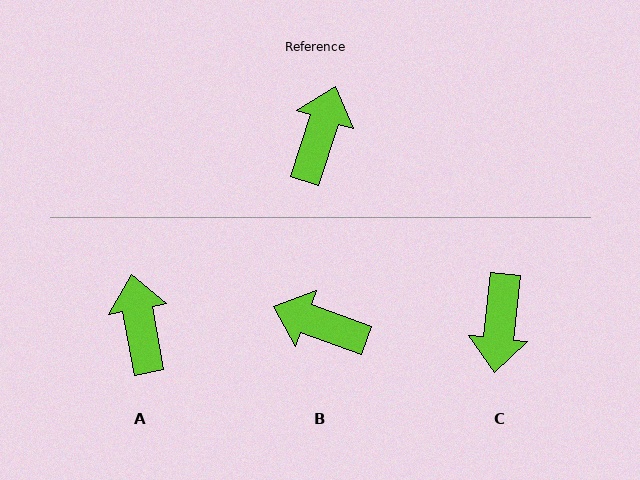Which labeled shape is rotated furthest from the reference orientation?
C, about 168 degrees away.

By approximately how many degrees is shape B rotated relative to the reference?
Approximately 88 degrees counter-clockwise.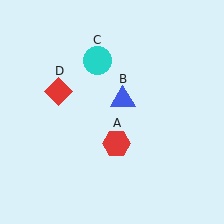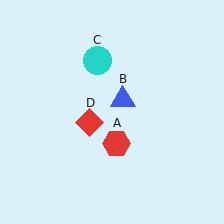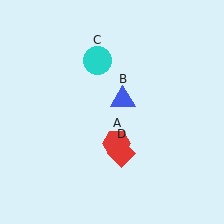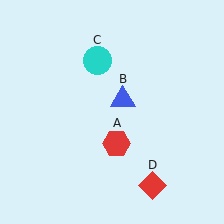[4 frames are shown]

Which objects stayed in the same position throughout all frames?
Red hexagon (object A) and blue triangle (object B) and cyan circle (object C) remained stationary.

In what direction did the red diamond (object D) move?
The red diamond (object D) moved down and to the right.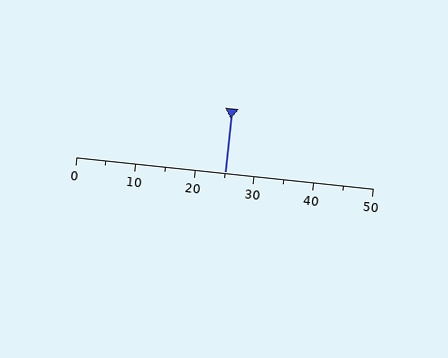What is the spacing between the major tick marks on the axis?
The major ticks are spaced 10 apart.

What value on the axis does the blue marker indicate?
The marker indicates approximately 25.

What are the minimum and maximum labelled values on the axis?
The axis runs from 0 to 50.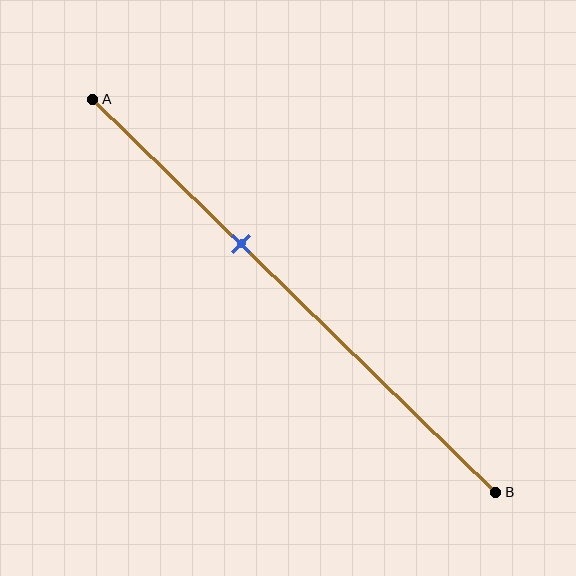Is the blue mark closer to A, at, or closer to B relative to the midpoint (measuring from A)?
The blue mark is closer to point A than the midpoint of segment AB.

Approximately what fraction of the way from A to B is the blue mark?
The blue mark is approximately 35% of the way from A to B.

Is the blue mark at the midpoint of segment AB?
No, the mark is at about 35% from A, not at the 50% midpoint.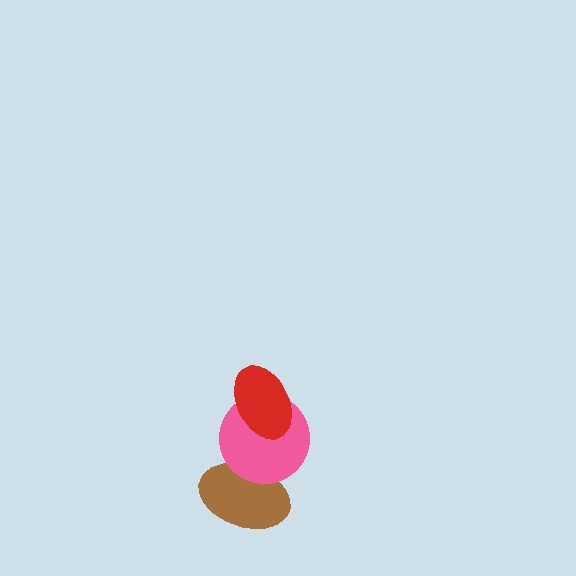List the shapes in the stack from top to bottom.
From top to bottom: the red ellipse, the pink circle, the brown ellipse.